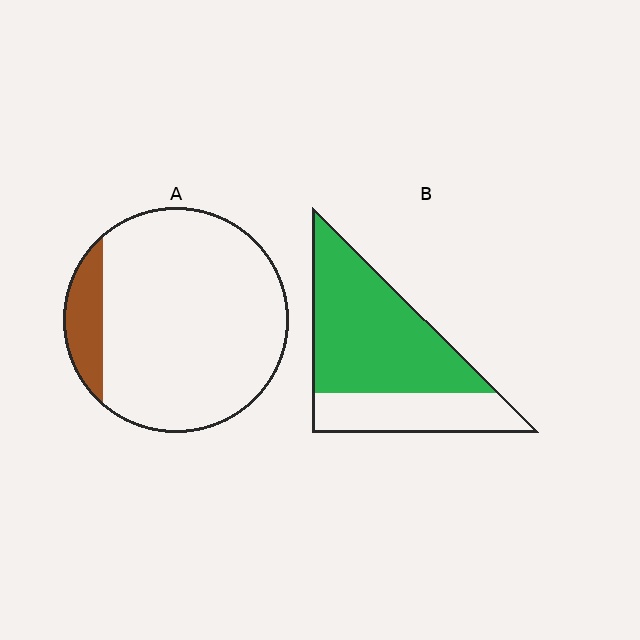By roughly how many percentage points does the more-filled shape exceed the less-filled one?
By roughly 55 percentage points (B over A).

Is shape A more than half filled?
No.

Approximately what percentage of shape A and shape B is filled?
A is approximately 10% and B is approximately 70%.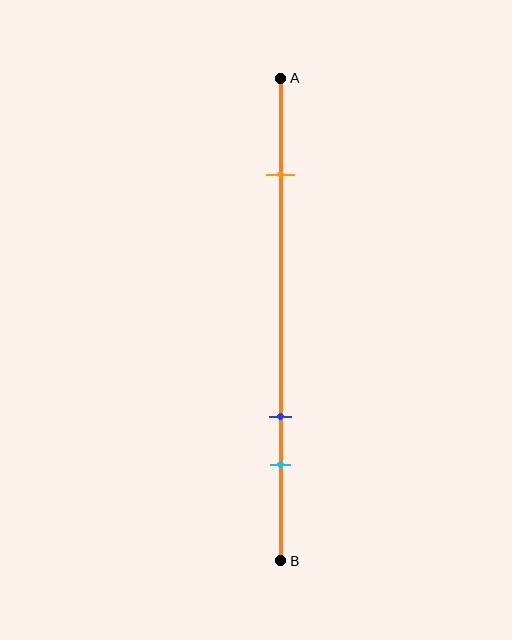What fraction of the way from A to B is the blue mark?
The blue mark is approximately 70% (0.7) of the way from A to B.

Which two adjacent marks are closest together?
The blue and cyan marks are the closest adjacent pair.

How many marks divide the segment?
There are 3 marks dividing the segment.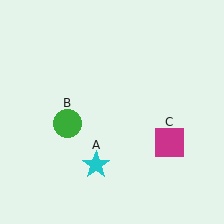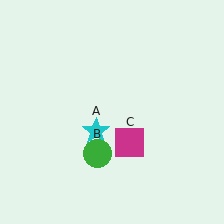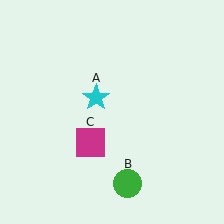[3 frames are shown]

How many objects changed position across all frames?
3 objects changed position: cyan star (object A), green circle (object B), magenta square (object C).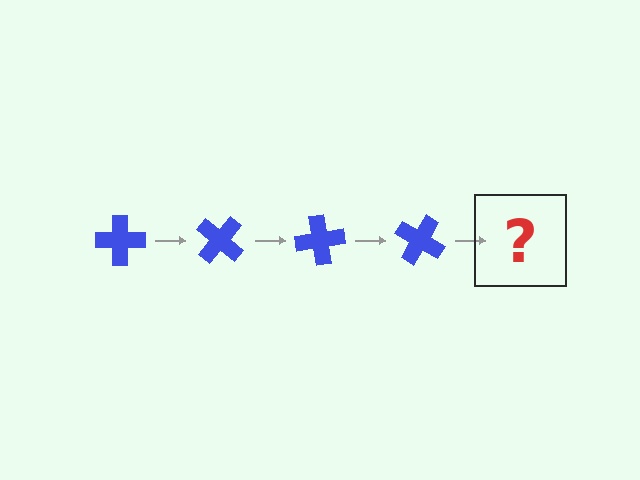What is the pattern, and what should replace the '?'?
The pattern is that the cross rotates 40 degrees each step. The '?' should be a blue cross rotated 160 degrees.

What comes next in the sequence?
The next element should be a blue cross rotated 160 degrees.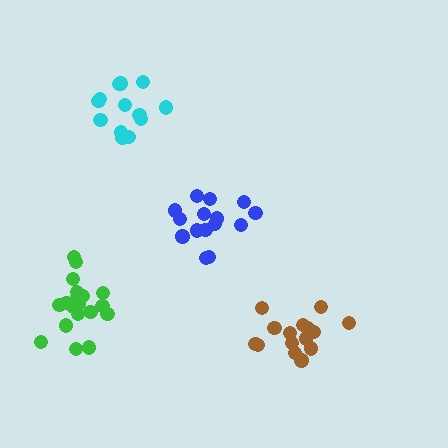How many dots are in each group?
Group 1: 20 dots, Group 2: 15 dots, Group 3: 14 dots, Group 4: 15 dots (64 total).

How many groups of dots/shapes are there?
There are 4 groups.